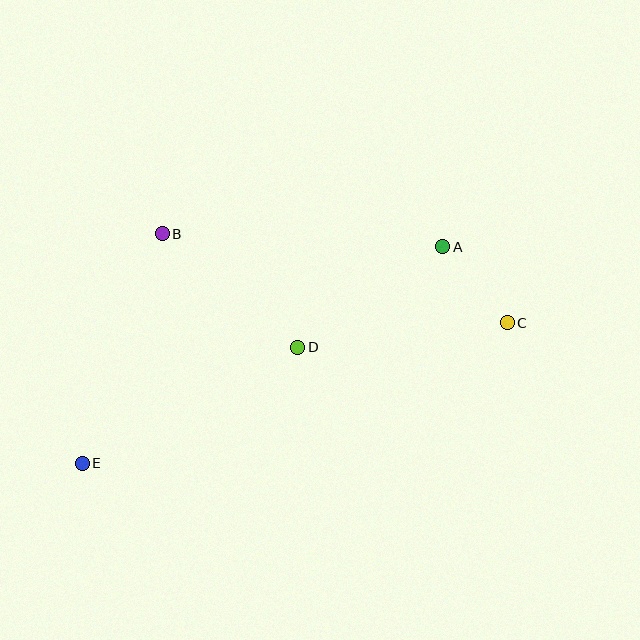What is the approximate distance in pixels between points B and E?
The distance between B and E is approximately 243 pixels.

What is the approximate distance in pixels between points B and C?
The distance between B and C is approximately 356 pixels.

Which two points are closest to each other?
Points A and C are closest to each other.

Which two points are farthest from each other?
Points C and E are farthest from each other.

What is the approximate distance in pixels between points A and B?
The distance between A and B is approximately 281 pixels.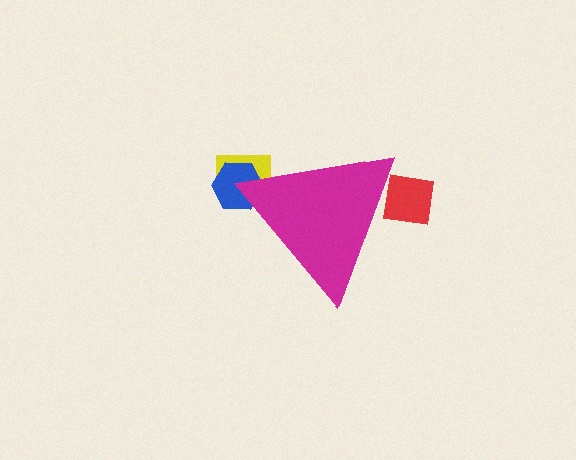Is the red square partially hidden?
Yes, the red square is partially hidden behind the magenta triangle.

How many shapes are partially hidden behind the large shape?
3 shapes are partially hidden.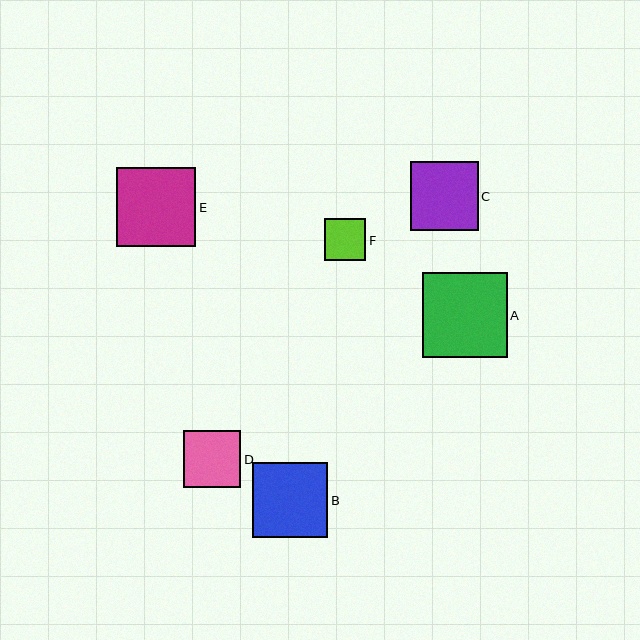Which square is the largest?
Square A is the largest with a size of approximately 85 pixels.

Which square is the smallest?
Square F is the smallest with a size of approximately 42 pixels.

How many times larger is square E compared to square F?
Square E is approximately 1.9 times the size of square F.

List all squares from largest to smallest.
From largest to smallest: A, E, B, C, D, F.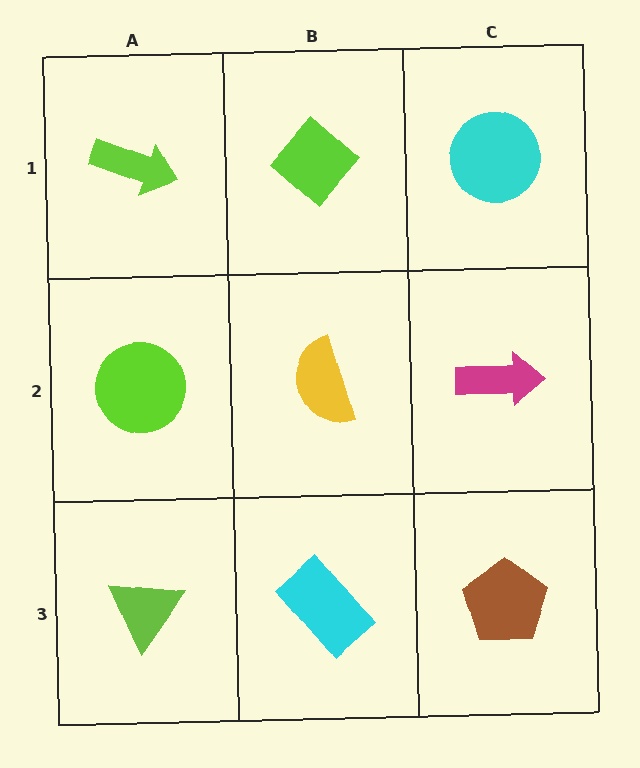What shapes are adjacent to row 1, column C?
A magenta arrow (row 2, column C), a lime diamond (row 1, column B).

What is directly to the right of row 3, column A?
A cyan rectangle.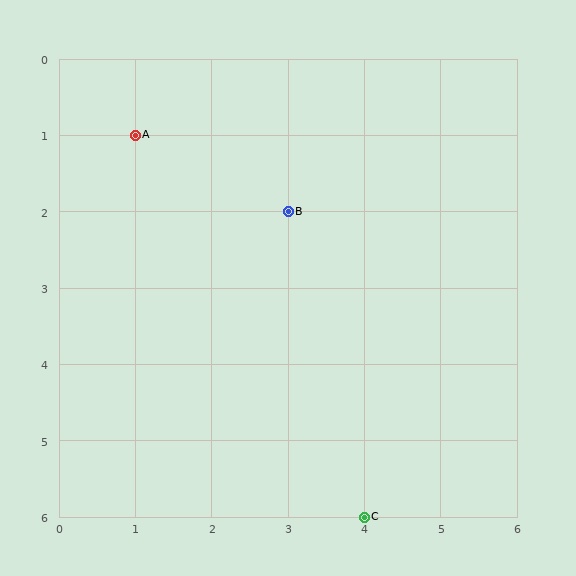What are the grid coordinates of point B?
Point B is at grid coordinates (3, 2).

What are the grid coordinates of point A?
Point A is at grid coordinates (1, 1).